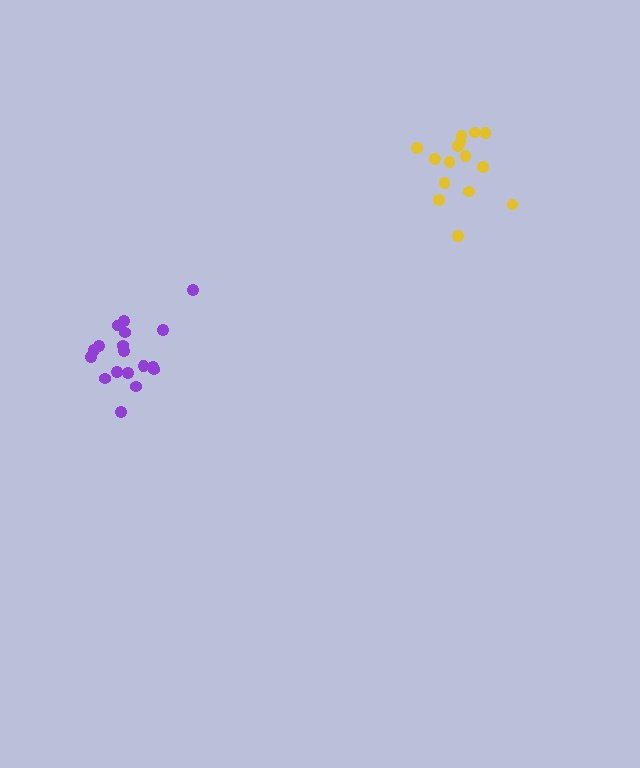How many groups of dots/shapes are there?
There are 2 groups.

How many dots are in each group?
Group 1: 15 dots, Group 2: 18 dots (33 total).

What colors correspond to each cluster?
The clusters are colored: yellow, purple.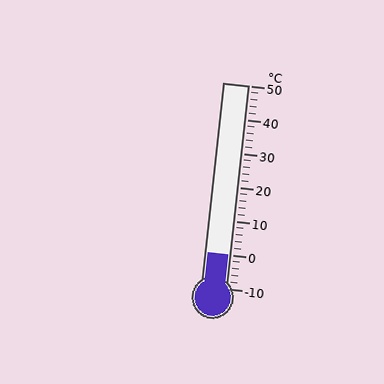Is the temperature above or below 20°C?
The temperature is below 20°C.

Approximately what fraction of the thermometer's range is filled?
The thermometer is filled to approximately 15% of its range.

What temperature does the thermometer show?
The thermometer shows approximately 0°C.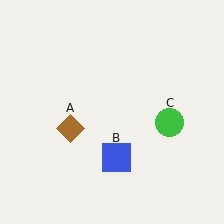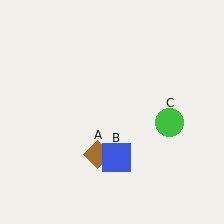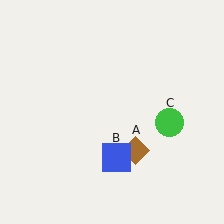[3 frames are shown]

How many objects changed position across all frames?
1 object changed position: brown diamond (object A).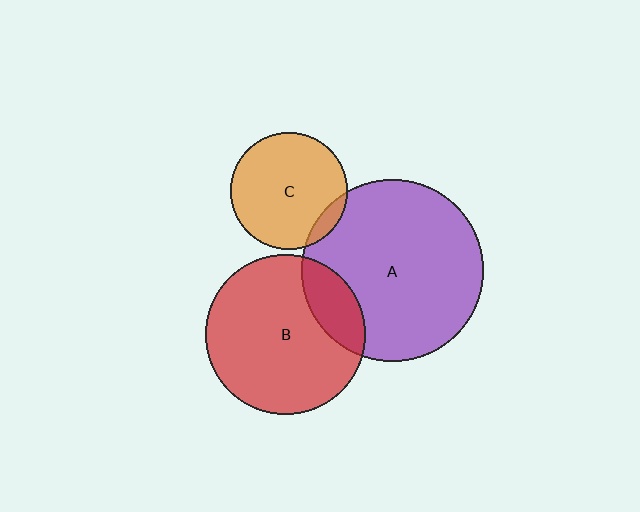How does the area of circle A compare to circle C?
Approximately 2.4 times.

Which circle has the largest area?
Circle A (purple).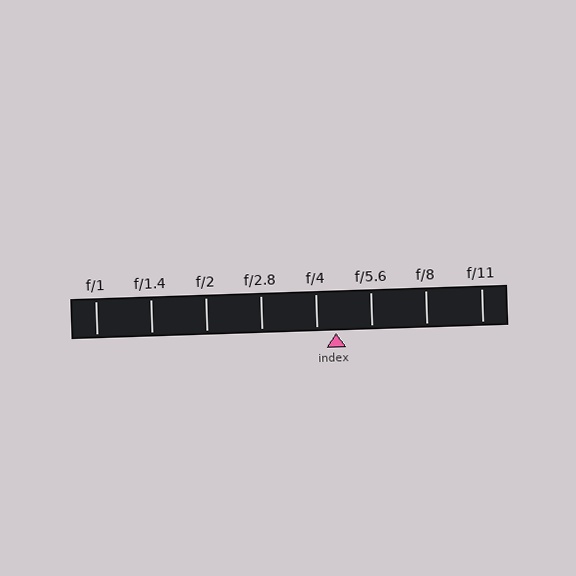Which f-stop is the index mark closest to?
The index mark is closest to f/4.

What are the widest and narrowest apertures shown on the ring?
The widest aperture shown is f/1 and the narrowest is f/11.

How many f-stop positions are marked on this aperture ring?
There are 8 f-stop positions marked.